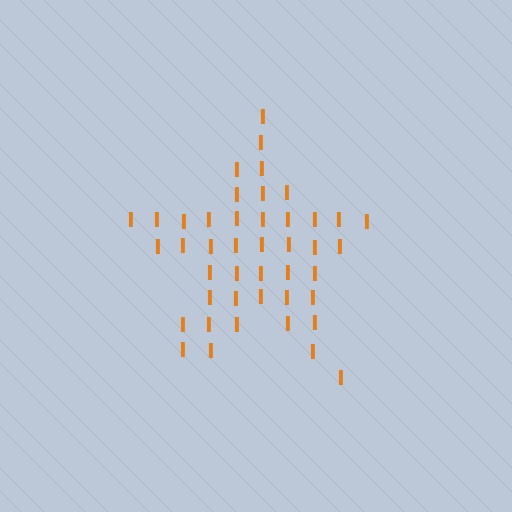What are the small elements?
The small elements are letter I's.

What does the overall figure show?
The overall figure shows a star.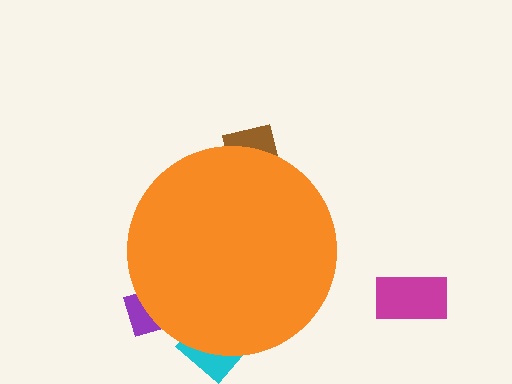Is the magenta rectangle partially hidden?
No, the magenta rectangle is fully visible.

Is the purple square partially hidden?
Yes, the purple square is partially hidden behind the orange circle.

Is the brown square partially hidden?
Yes, the brown square is partially hidden behind the orange circle.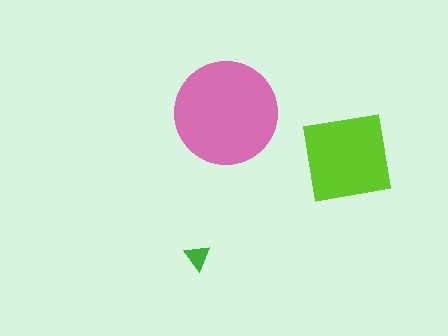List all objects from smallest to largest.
The green triangle, the lime square, the pink circle.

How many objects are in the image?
There are 3 objects in the image.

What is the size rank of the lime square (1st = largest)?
2nd.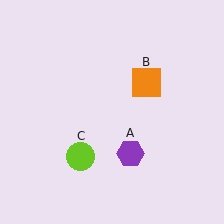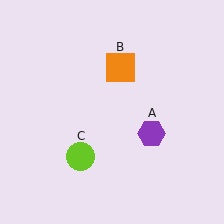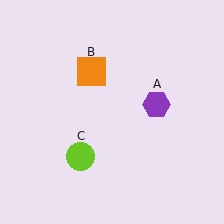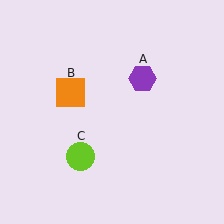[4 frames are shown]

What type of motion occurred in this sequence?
The purple hexagon (object A), orange square (object B) rotated counterclockwise around the center of the scene.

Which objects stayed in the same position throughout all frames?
Lime circle (object C) remained stationary.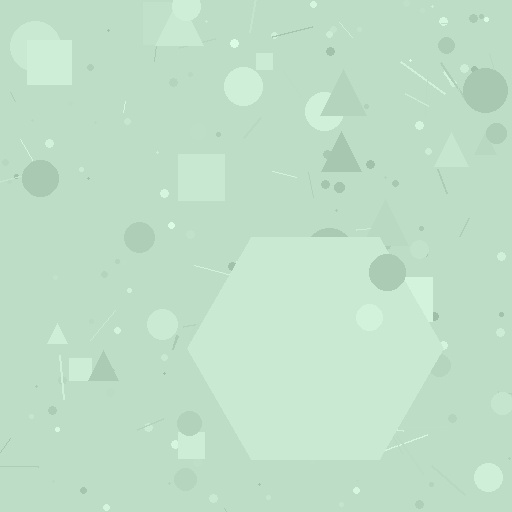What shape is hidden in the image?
A hexagon is hidden in the image.